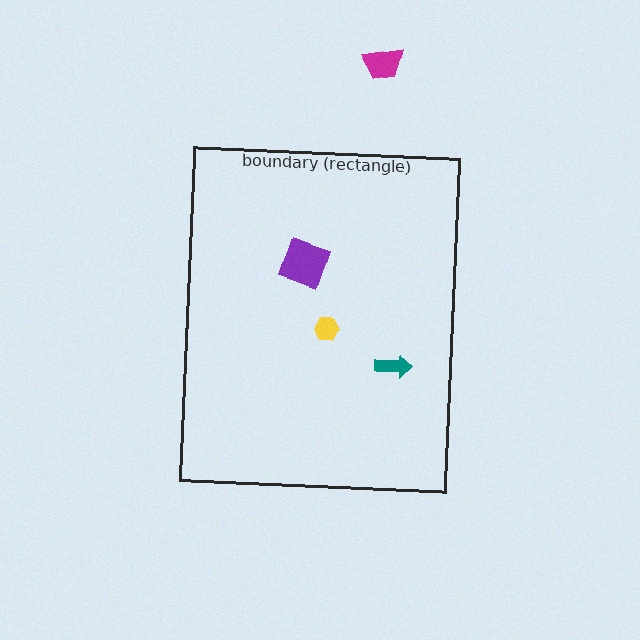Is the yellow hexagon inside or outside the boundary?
Inside.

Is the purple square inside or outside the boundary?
Inside.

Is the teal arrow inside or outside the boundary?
Inside.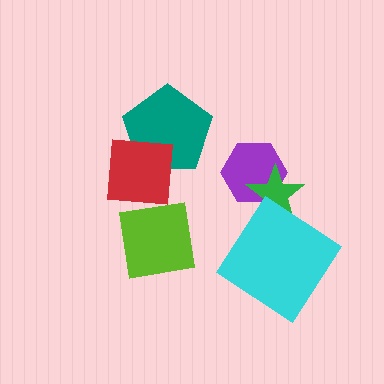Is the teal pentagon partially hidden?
Yes, it is partially covered by another shape.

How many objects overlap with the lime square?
0 objects overlap with the lime square.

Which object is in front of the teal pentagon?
The red square is in front of the teal pentagon.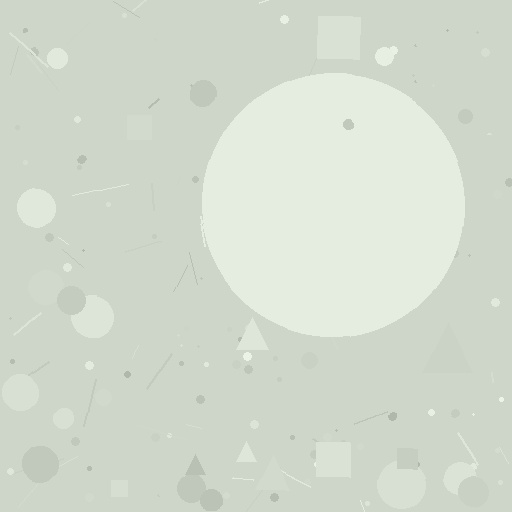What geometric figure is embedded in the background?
A circle is embedded in the background.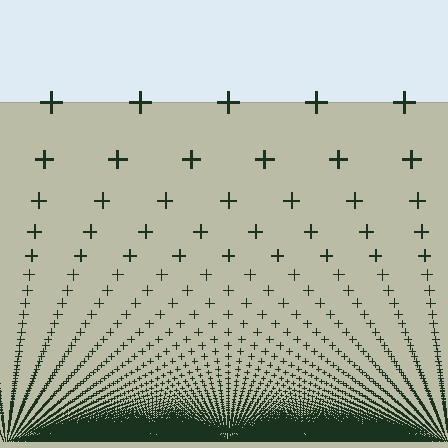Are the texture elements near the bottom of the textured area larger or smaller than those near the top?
Smaller. The gradient is inverted — elements near the bottom are smaller and denser.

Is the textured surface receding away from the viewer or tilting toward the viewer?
The surface appears to tilt toward the viewer. Texture elements get larger and sparser toward the top.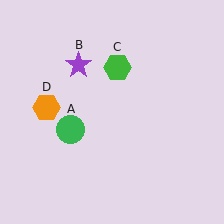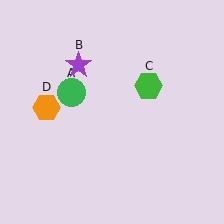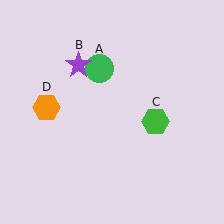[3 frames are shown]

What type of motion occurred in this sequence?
The green circle (object A), green hexagon (object C) rotated clockwise around the center of the scene.